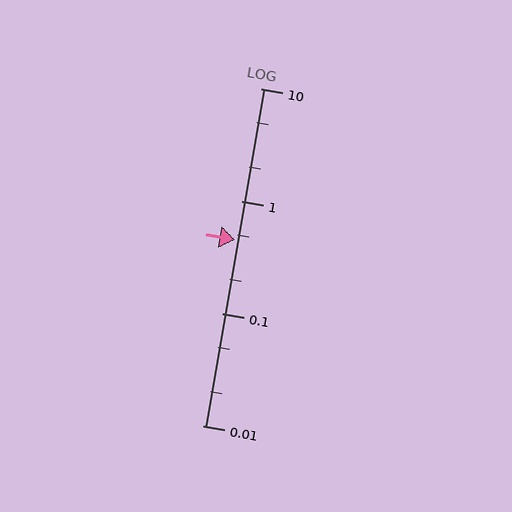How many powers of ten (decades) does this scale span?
The scale spans 3 decades, from 0.01 to 10.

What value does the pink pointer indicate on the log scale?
The pointer indicates approximately 0.45.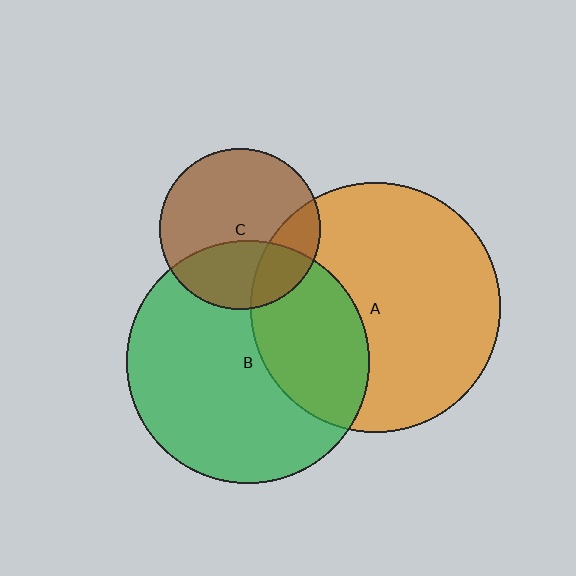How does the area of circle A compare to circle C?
Approximately 2.4 times.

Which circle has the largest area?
Circle A (orange).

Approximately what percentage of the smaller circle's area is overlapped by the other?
Approximately 35%.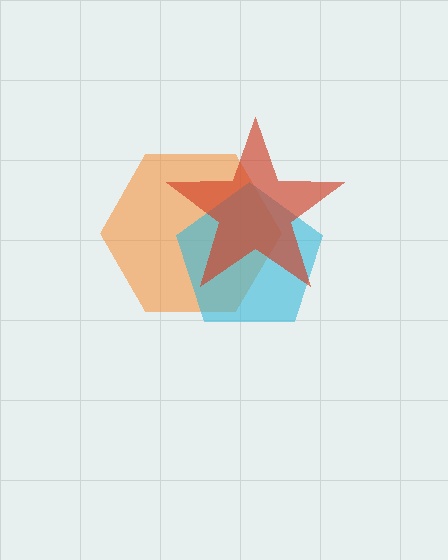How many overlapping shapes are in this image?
There are 3 overlapping shapes in the image.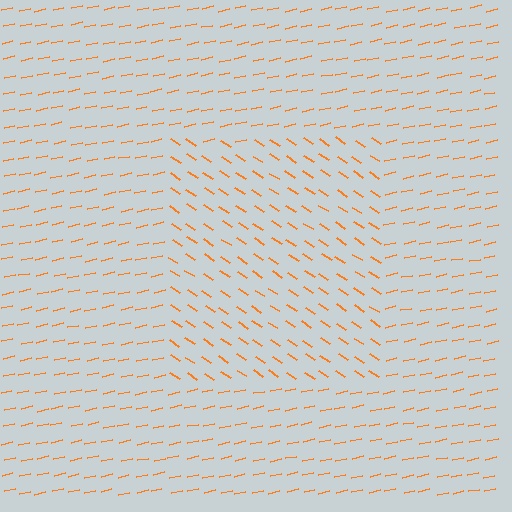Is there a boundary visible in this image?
Yes, there is a texture boundary formed by a change in line orientation.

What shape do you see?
I see a rectangle.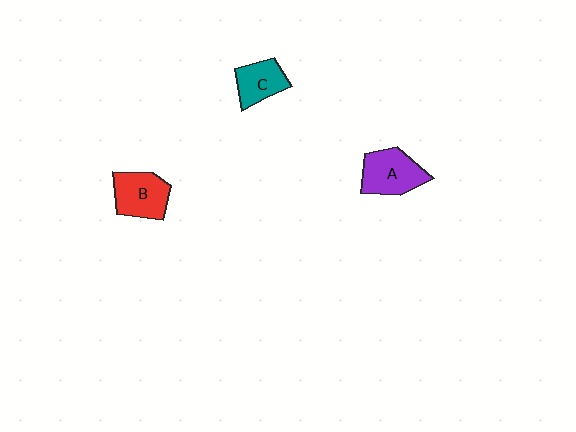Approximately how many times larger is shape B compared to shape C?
Approximately 1.3 times.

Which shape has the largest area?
Shape A (purple).